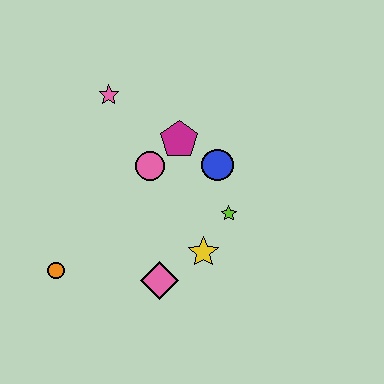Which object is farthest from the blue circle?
The orange circle is farthest from the blue circle.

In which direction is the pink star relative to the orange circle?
The pink star is above the orange circle.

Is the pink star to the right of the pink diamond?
No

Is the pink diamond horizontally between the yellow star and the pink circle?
Yes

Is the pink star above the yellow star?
Yes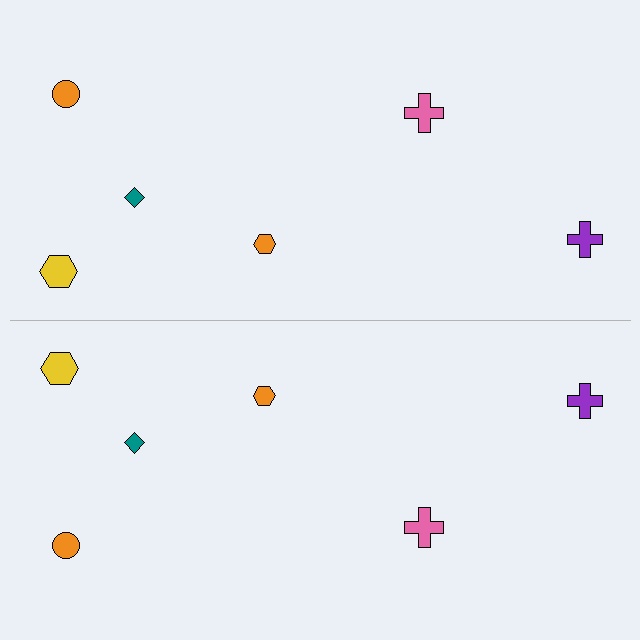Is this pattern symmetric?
Yes, this pattern has bilateral (reflection) symmetry.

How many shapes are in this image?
There are 12 shapes in this image.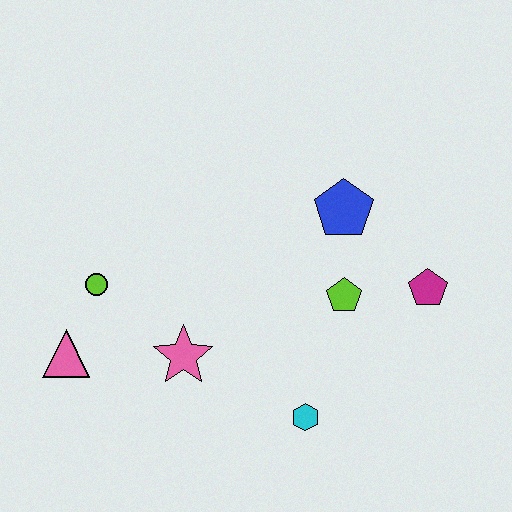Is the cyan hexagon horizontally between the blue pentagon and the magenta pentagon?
No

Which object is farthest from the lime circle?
The magenta pentagon is farthest from the lime circle.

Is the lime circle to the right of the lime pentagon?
No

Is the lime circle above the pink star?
Yes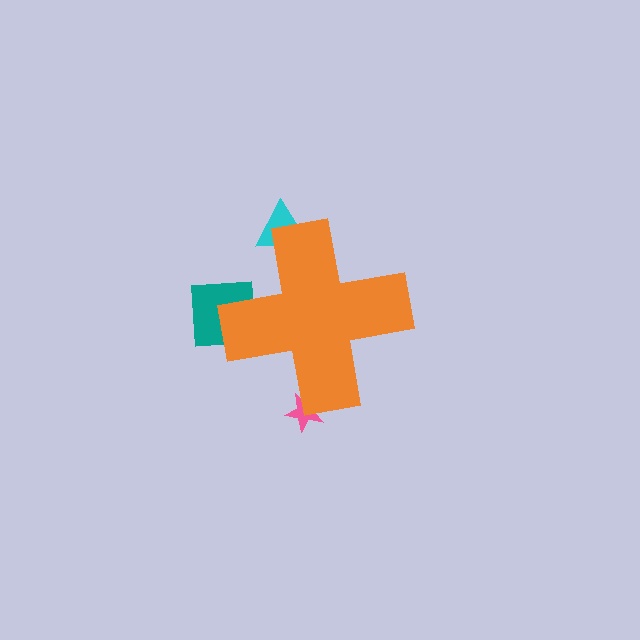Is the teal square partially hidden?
Yes, the teal square is partially hidden behind the orange cross.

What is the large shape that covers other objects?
An orange cross.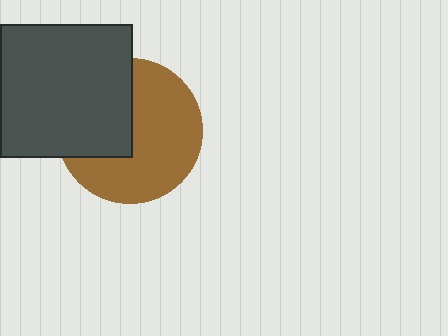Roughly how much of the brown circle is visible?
About half of it is visible (roughly 62%).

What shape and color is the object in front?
The object in front is a dark gray square.